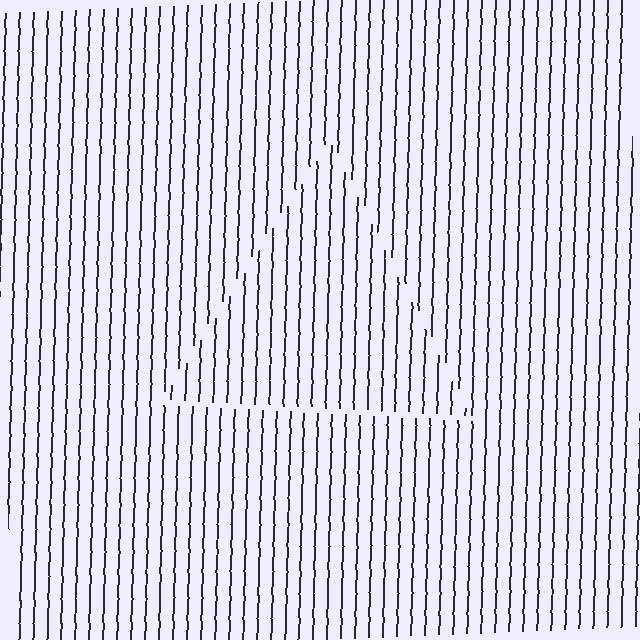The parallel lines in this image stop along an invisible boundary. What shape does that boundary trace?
An illusory triangle. The interior of the shape contains the same grating, shifted by half a period — the contour is defined by the phase discontinuity where line-ends from the inner and outer gratings abut.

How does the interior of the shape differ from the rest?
The interior of the shape contains the same grating, shifted by half a period — the contour is defined by the phase discontinuity where line-ends from the inner and outer gratings abut.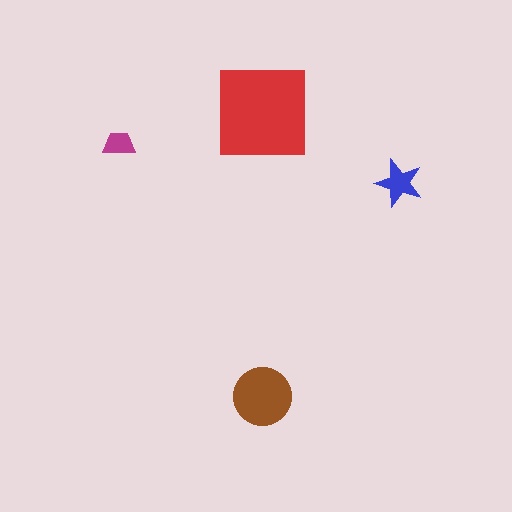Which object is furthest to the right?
The blue star is rightmost.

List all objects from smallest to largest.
The magenta trapezoid, the blue star, the brown circle, the red square.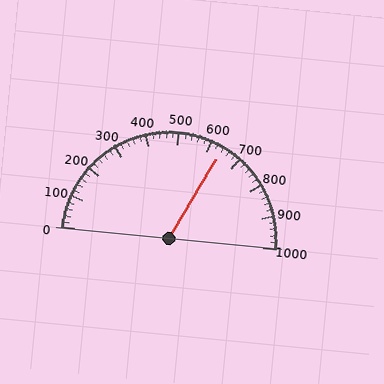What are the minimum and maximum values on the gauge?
The gauge ranges from 0 to 1000.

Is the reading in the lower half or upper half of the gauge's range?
The reading is in the upper half of the range (0 to 1000).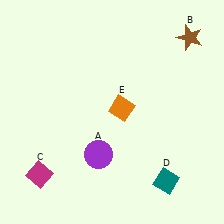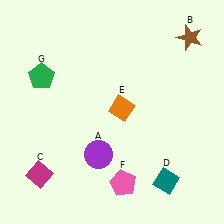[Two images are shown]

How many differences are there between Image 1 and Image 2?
There are 2 differences between the two images.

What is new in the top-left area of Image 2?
A green pentagon (G) was added in the top-left area of Image 2.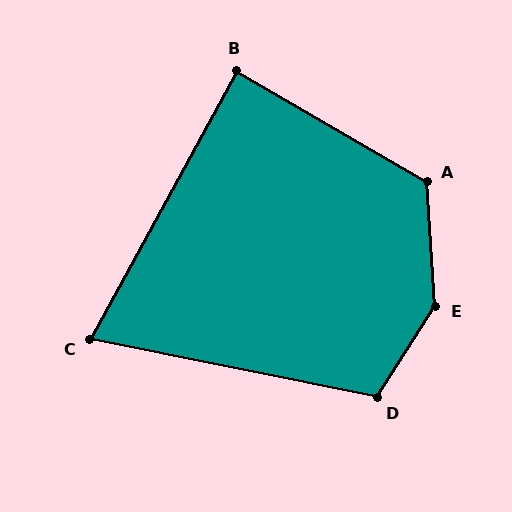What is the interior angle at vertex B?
Approximately 88 degrees (approximately right).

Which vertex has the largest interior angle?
E, at approximately 144 degrees.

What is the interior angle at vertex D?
Approximately 111 degrees (obtuse).